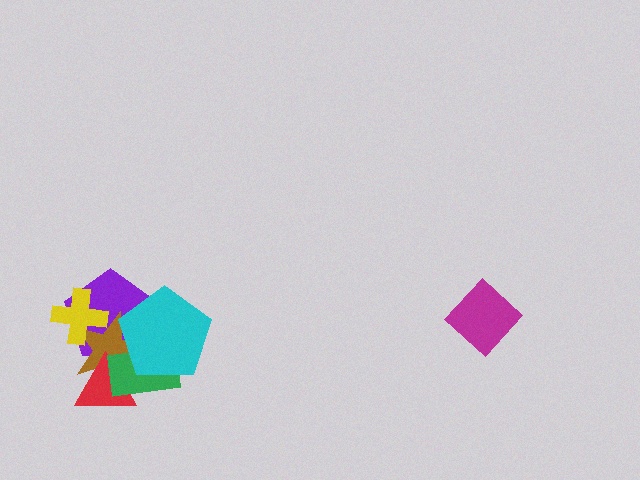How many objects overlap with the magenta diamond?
0 objects overlap with the magenta diamond.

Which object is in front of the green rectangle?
The cyan pentagon is in front of the green rectangle.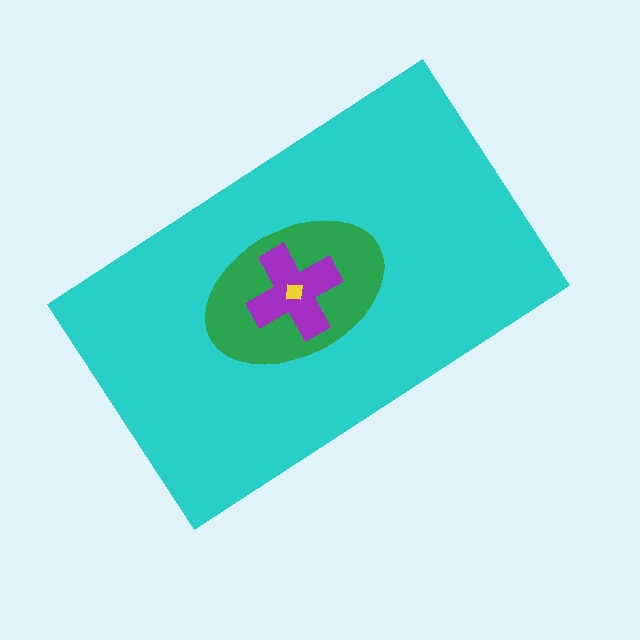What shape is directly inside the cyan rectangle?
The green ellipse.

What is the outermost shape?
The cyan rectangle.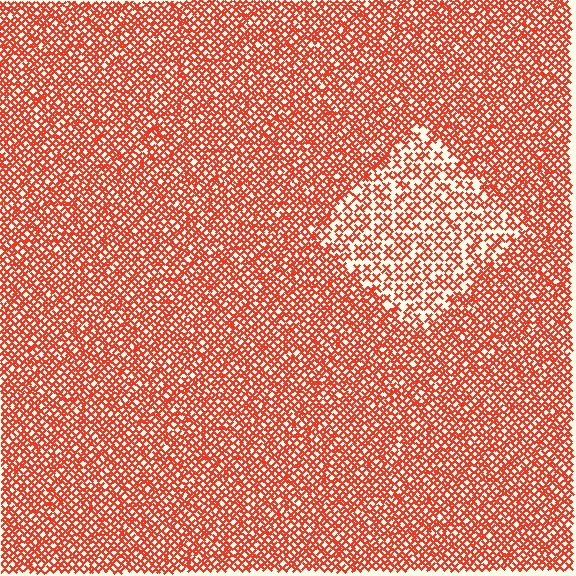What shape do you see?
I see a diamond.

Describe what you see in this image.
The image contains small red elements arranged at two different densities. A diamond-shaped region is visible where the elements are less densely packed than the surrounding area.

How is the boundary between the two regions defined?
The boundary is defined by a change in element density (approximately 1.8x ratio). All elements are the same color, size, and shape.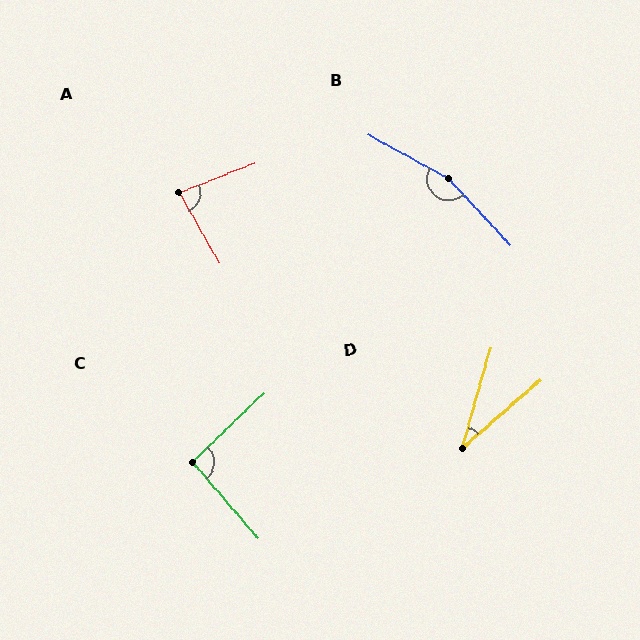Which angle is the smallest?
D, at approximately 33 degrees.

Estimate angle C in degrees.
Approximately 93 degrees.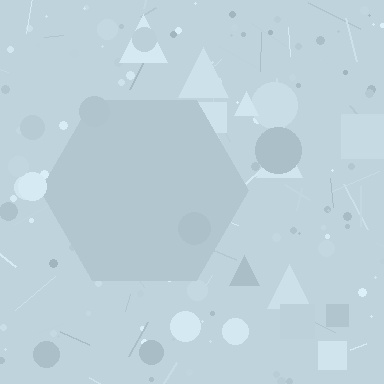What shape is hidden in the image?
A hexagon is hidden in the image.